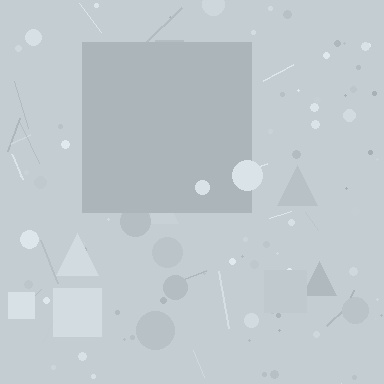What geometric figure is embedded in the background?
A square is embedded in the background.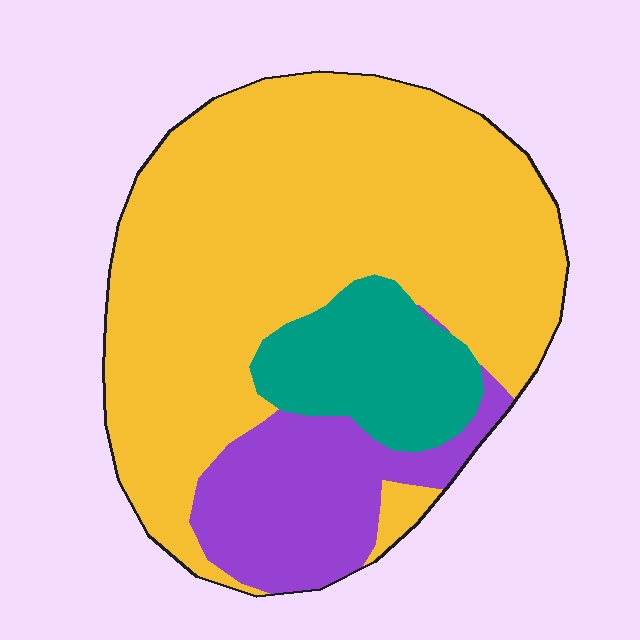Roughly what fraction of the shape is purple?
Purple takes up about one sixth (1/6) of the shape.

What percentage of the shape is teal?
Teal covers about 15% of the shape.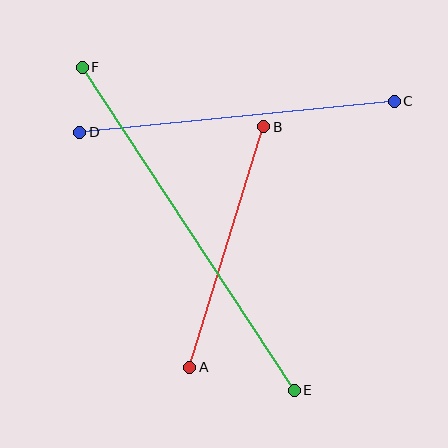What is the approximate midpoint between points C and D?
The midpoint is at approximately (237, 117) pixels.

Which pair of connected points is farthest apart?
Points E and F are farthest apart.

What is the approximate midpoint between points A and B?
The midpoint is at approximately (227, 247) pixels.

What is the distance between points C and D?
The distance is approximately 316 pixels.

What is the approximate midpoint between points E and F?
The midpoint is at approximately (188, 229) pixels.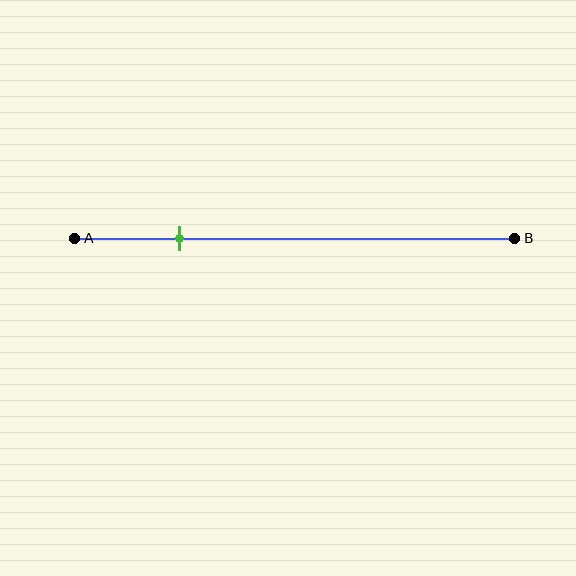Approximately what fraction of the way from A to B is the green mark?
The green mark is approximately 25% of the way from A to B.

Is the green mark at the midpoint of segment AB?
No, the mark is at about 25% from A, not at the 50% midpoint.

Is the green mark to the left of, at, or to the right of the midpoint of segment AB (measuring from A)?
The green mark is to the left of the midpoint of segment AB.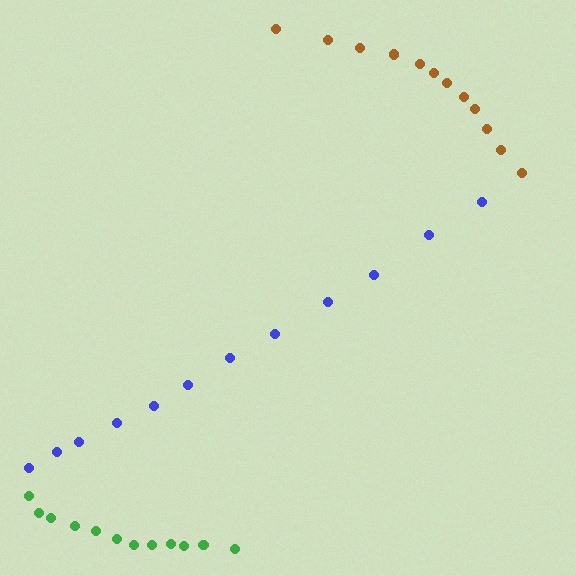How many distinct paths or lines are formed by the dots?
There are 3 distinct paths.